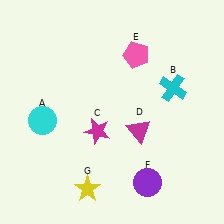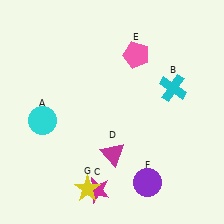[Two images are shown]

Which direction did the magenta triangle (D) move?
The magenta triangle (D) moved left.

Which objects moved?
The objects that moved are: the magenta star (C), the magenta triangle (D).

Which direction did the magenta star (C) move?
The magenta star (C) moved down.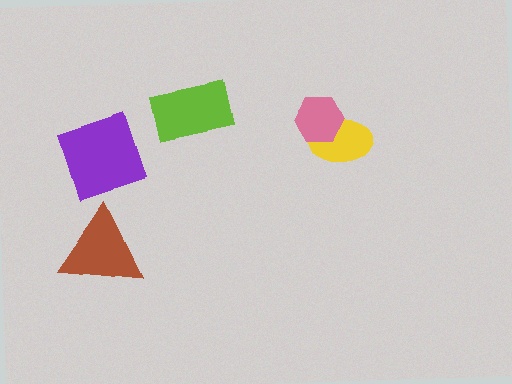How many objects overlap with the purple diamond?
0 objects overlap with the purple diamond.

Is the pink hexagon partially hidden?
No, no other shape covers it.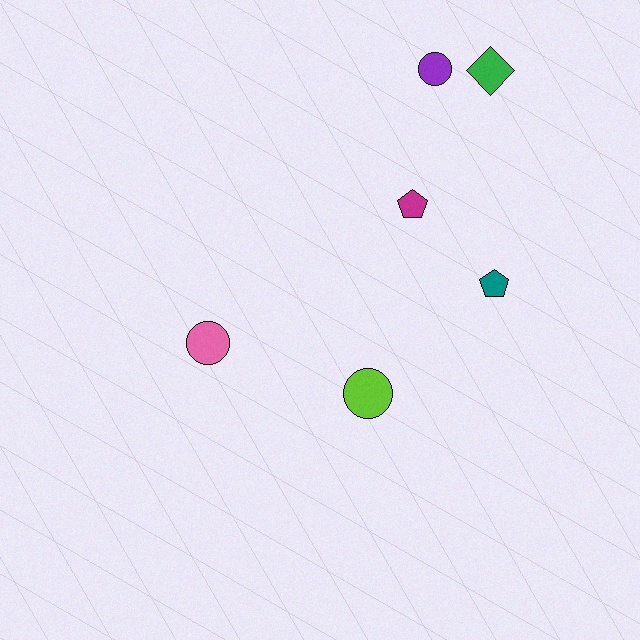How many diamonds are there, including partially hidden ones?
There is 1 diamond.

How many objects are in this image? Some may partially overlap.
There are 6 objects.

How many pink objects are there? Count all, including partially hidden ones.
There is 1 pink object.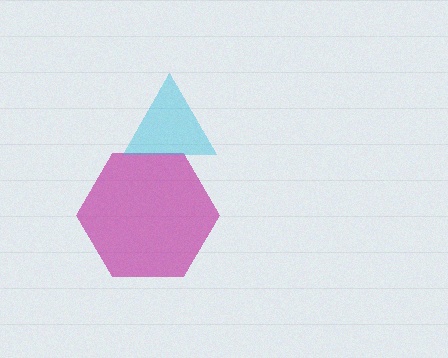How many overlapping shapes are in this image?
There are 2 overlapping shapes in the image.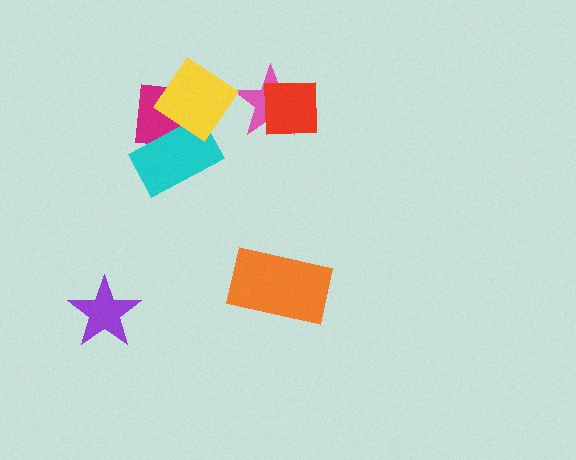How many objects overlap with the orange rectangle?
0 objects overlap with the orange rectangle.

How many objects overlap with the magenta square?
2 objects overlap with the magenta square.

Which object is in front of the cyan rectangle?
The yellow diamond is in front of the cyan rectangle.